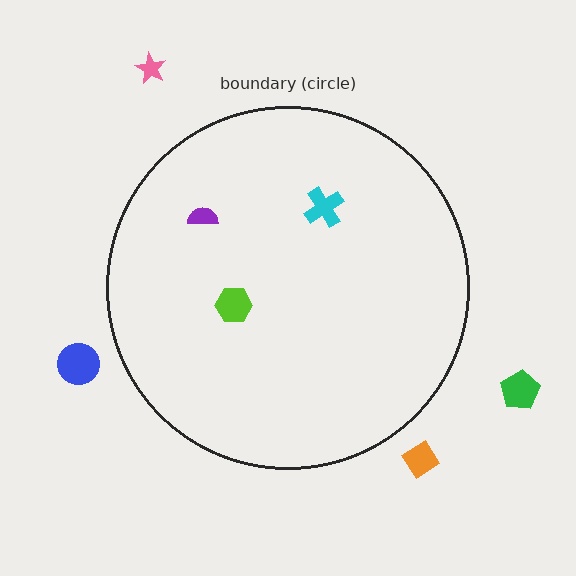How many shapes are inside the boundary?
3 inside, 4 outside.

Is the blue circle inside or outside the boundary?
Outside.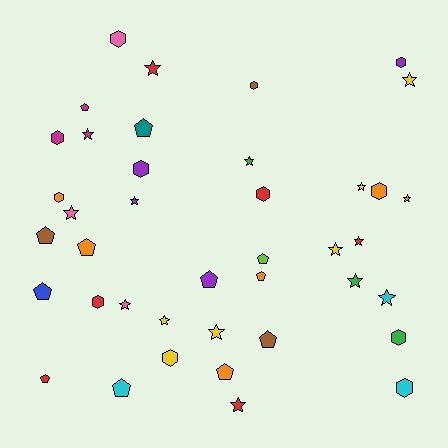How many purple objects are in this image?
There are 4 purple objects.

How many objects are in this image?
There are 40 objects.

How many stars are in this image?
There are 16 stars.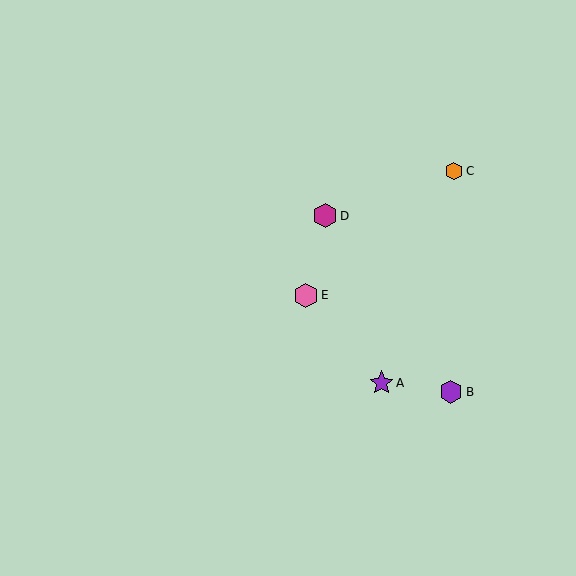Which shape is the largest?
The magenta hexagon (labeled D) is the largest.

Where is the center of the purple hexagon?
The center of the purple hexagon is at (451, 392).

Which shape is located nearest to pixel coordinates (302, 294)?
The pink hexagon (labeled E) at (306, 295) is nearest to that location.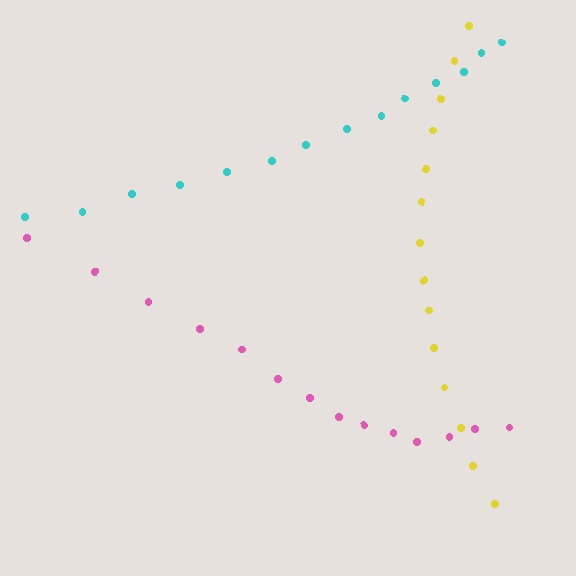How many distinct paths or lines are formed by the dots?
There are 3 distinct paths.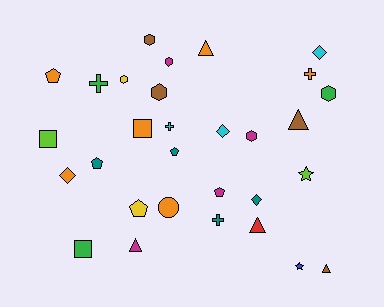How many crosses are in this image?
There are 4 crosses.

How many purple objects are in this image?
There are no purple objects.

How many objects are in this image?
There are 30 objects.